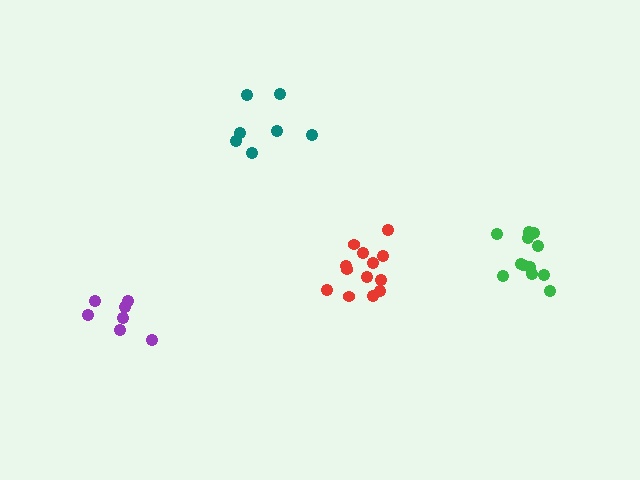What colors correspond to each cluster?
The clusters are colored: red, teal, purple, green.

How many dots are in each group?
Group 1: 13 dots, Group 2: 7 dots, Group 3: 7 dots, Group 4: 12 dots (39 total).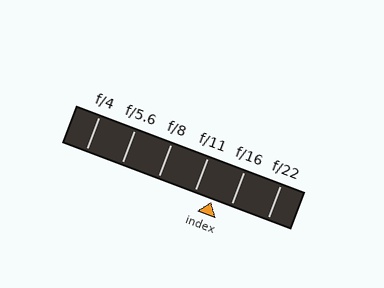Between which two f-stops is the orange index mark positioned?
The index mark is between f/11 and f/16.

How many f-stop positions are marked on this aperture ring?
There are 6 f-stop positions marked.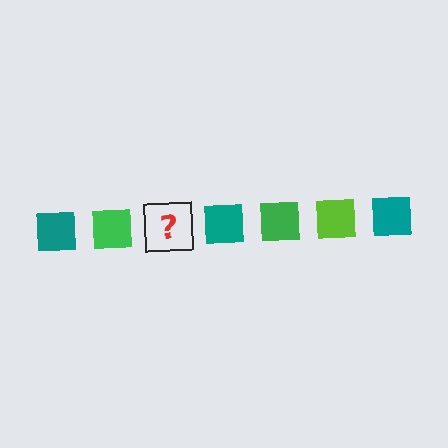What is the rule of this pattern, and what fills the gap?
The rule is that the pattern cycles through teal, green, lime squares. The gap should be filled with a lime square.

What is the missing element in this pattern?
The missing element is a lime square.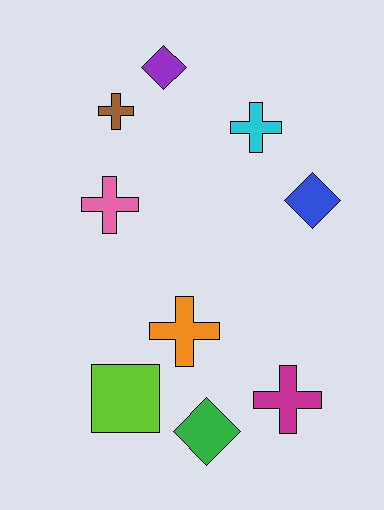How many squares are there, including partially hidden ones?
There is 1 square.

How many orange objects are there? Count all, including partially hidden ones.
There is 1 orange object.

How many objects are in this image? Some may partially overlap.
There are 9 objects.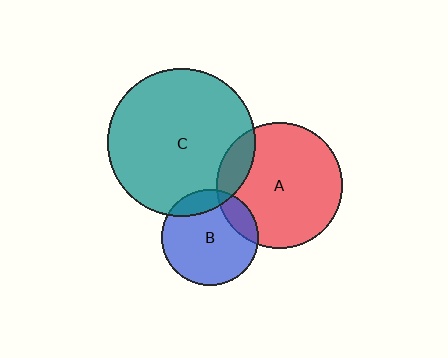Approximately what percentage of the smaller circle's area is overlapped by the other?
Approximately 15%.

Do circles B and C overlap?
Yes.